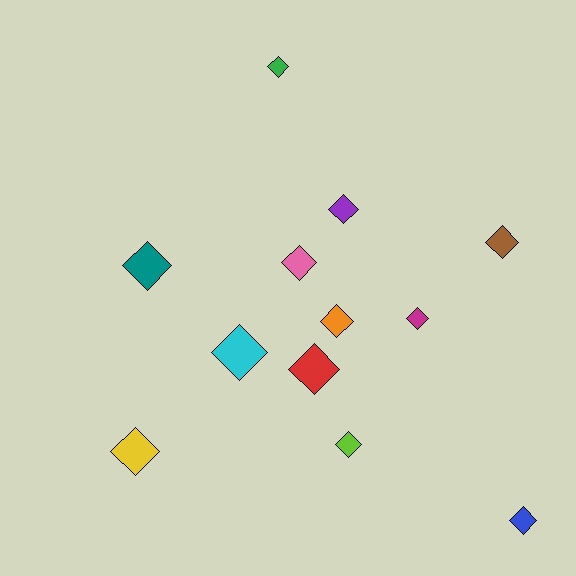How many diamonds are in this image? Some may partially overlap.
There are 12 diamonds.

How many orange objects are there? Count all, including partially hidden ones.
There is 1 orange object.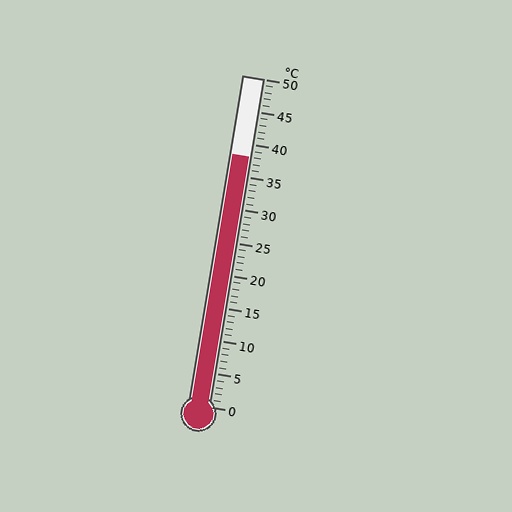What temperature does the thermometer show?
The thermometer shows approximately 38°C.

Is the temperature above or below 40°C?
The temperature is below 40°C.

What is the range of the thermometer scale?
The thermometer scale ranges from 0°C to 50°C.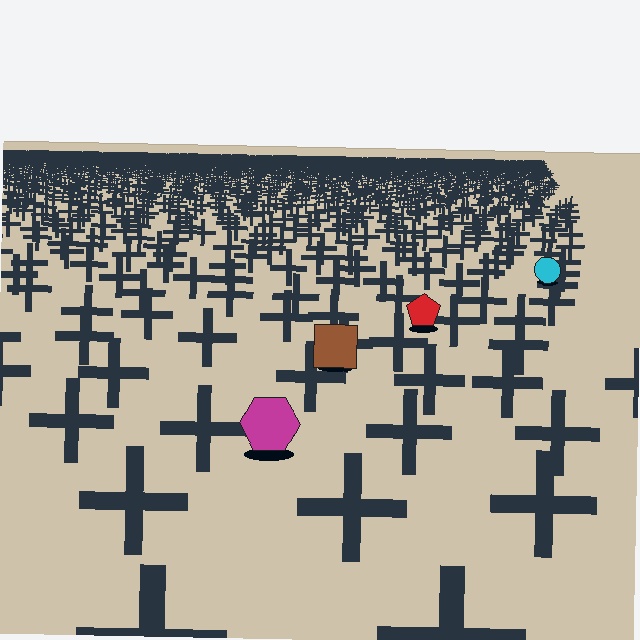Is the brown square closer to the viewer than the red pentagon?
Yes. The brown square is closer — you can tell from the texture gradient: the ground texture is coarser near it.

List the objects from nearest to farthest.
From nearest to farthest: the magenta hexagon, the brown square, the red pentagon, the cyan circle.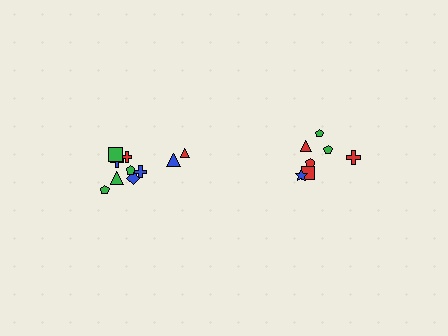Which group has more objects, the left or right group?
The left group.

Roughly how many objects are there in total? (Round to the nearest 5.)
Roughly 15 objects in total.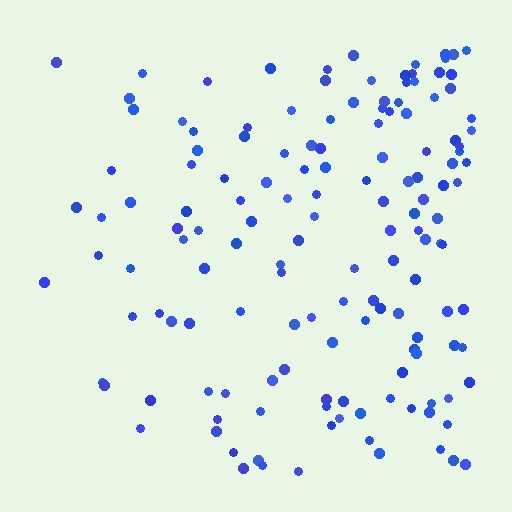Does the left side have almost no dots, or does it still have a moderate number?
Still a moderate number, just noticeably fewer than the right.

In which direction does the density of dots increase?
From left to right, with the right side densest.